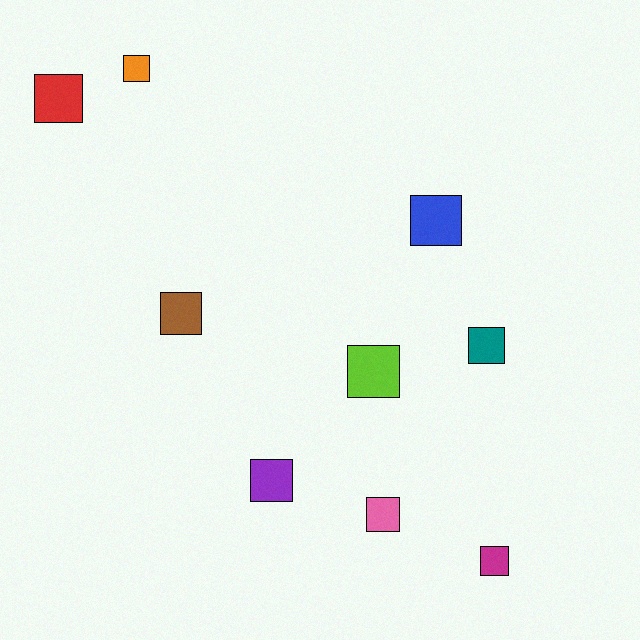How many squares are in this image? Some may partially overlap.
There are 9 squares.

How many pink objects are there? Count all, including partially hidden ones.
There is 1 pink object.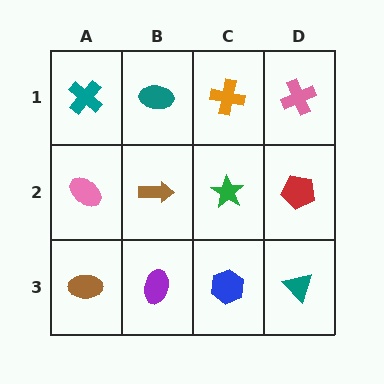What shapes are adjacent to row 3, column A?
A pink ellipse (row 2, column A), a purple ellipse (row 3, column B).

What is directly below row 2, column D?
A teal triangle.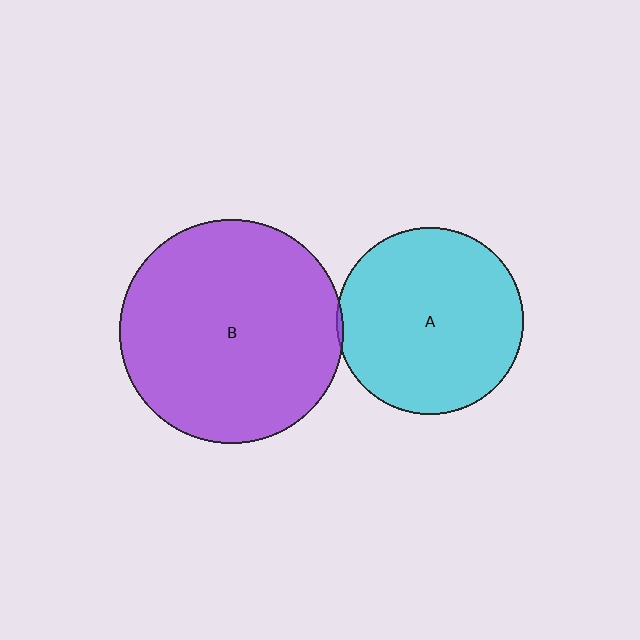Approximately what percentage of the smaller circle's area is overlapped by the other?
Approximately 5%.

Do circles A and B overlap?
Yes.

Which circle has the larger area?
Circle B (purple).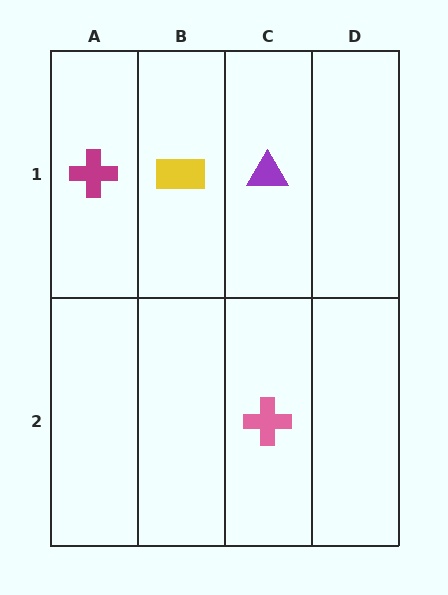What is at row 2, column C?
A pink cross.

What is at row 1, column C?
A purple triangle.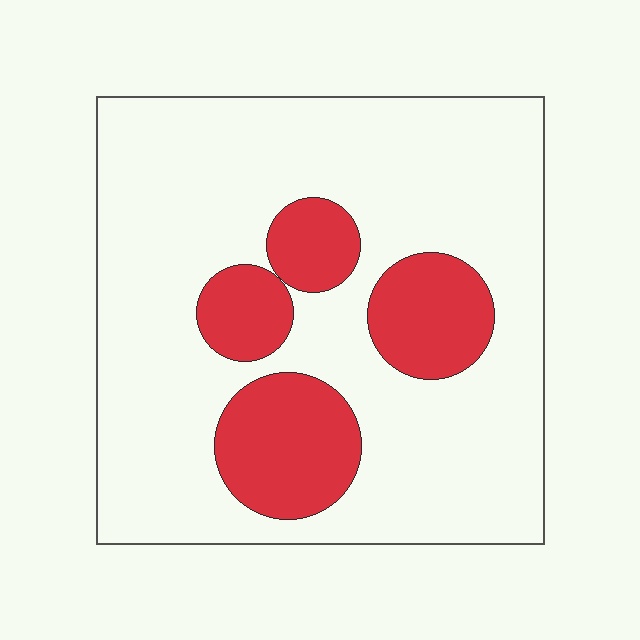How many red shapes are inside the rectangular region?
4.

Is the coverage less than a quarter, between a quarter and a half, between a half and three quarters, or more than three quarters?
Less than a quarter.